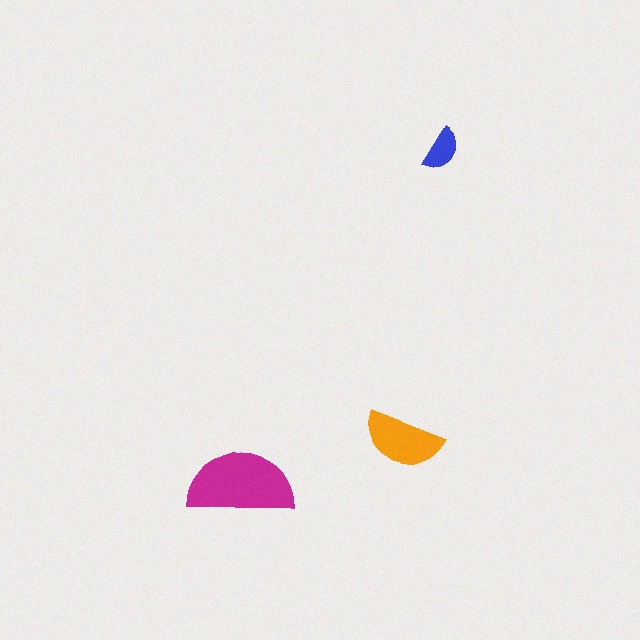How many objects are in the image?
There are 3 objects in the image.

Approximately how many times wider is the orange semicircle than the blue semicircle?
About 2 times wider.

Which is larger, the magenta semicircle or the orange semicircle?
The magenta one.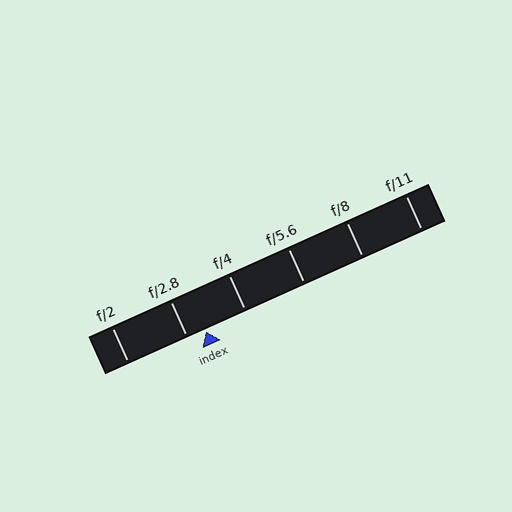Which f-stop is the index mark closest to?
The index mark is closest to f/2.8.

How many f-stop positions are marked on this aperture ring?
There are 6 f-stop positions marked.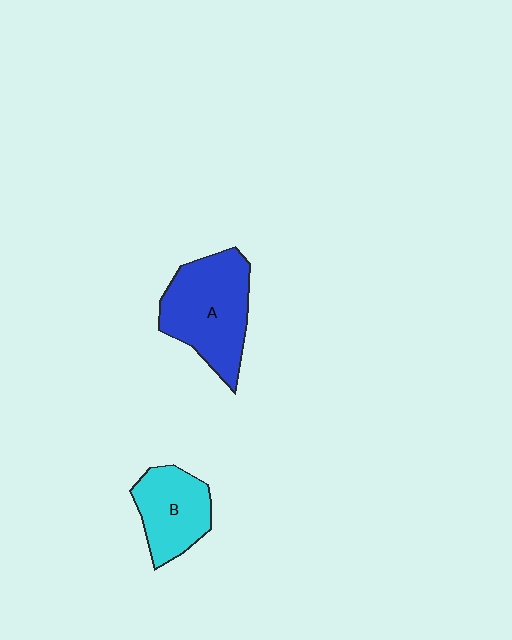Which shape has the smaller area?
Shape B (cyan).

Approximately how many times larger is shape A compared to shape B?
Approximately 1.5 times.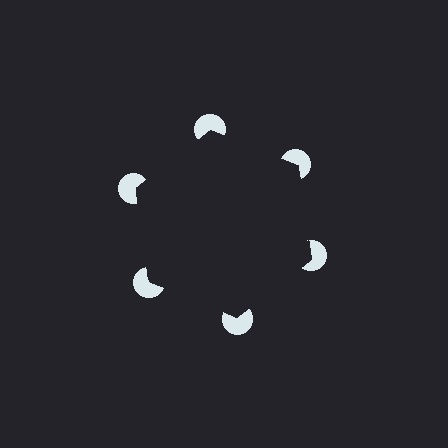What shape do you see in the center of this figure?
An illusory hexagon — its edges are inferred from the aligned wedge cuts in the pac-man discs, not physically drawn.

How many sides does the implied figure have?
6 sides.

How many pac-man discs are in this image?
There are 6 — one at each vertex of the illusory hexagon.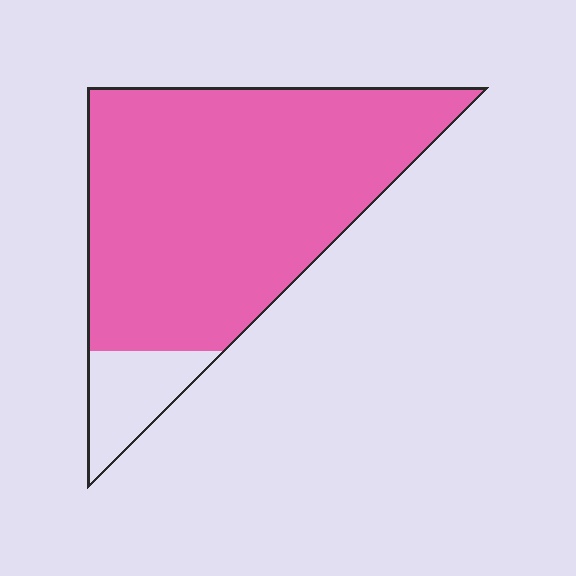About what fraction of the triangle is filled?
About seven eighths (7/8).